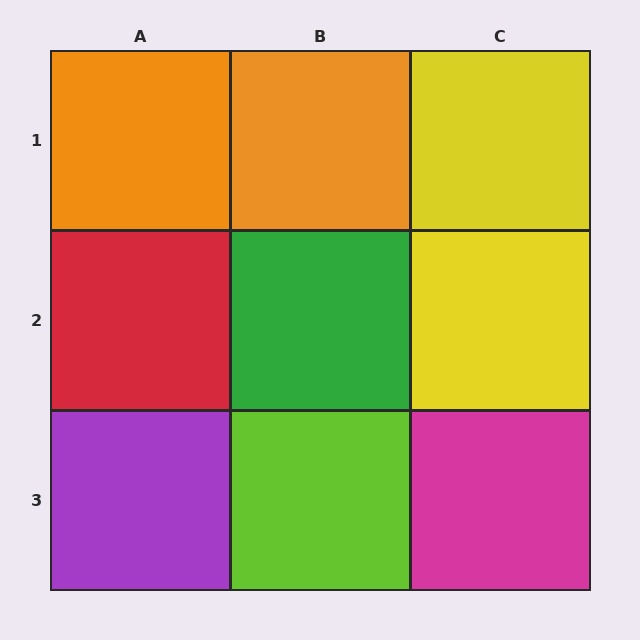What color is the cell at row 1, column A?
Orange.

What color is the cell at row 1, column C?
Yellow.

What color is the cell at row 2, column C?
Yellow.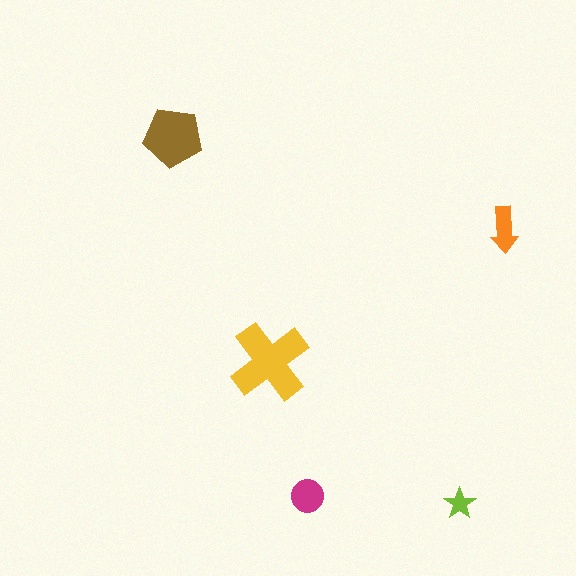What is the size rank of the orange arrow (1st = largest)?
4th.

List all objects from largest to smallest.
The yellow cross, the brown pentagon, the magenta circle, the orange arrow, the lime star.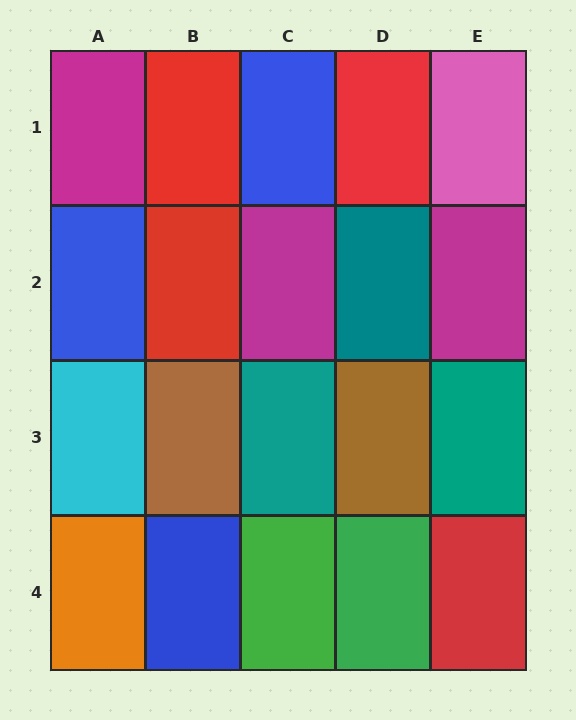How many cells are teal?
3 cells are teal.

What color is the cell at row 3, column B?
Brown.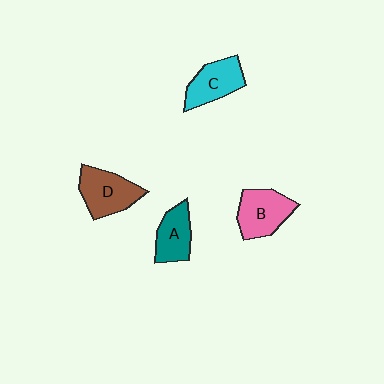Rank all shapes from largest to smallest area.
From largest to smallest: D (brown), B (pink), C (cyan), A (teal).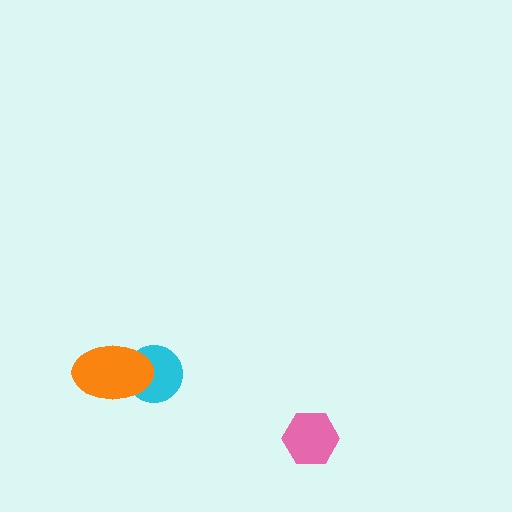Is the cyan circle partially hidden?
Yes, it is partially covered by another shape.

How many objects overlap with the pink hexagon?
0 objects overlap with the pink hexagon.